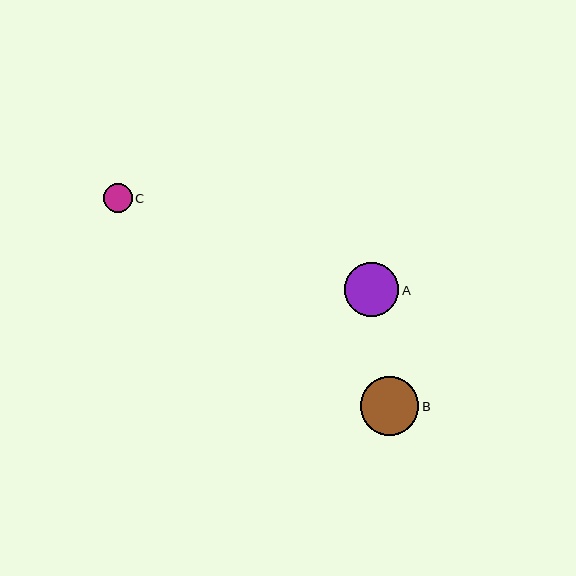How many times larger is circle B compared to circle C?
Circle B is approximately 2.0 times the size of circle C.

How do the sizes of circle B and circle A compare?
Circle B and circle A are approximately the same size.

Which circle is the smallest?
Circle C is the smallest with a size of approximately 28 pixels.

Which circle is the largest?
Circle B is the largest with a size of approximately 58 pixels.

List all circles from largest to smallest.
From largest to smallest: B, A, C.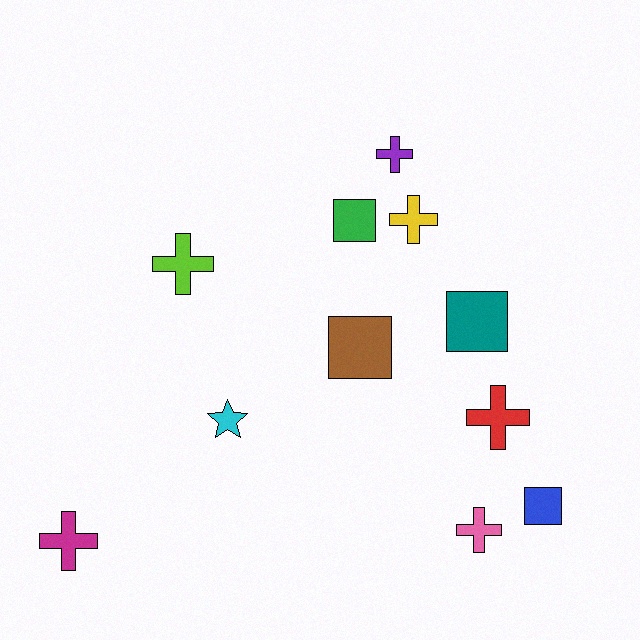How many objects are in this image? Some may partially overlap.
There are 11 objects.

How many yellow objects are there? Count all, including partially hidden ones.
There is 1 yellow object.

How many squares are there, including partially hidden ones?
There are 4 squares.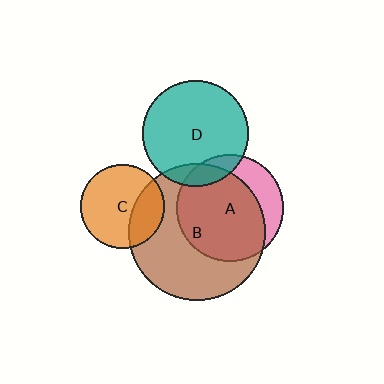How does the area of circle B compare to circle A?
Approximately 1.6 times.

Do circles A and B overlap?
Yes.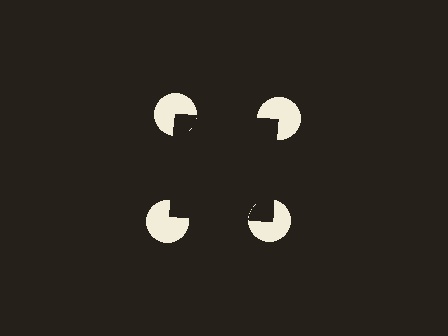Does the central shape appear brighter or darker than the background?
It typically appears slightly darker than the background, even though no actual brightness change is drawn.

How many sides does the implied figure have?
4 sides.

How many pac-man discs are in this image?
There are 4 — one at each vertex of the illusory square.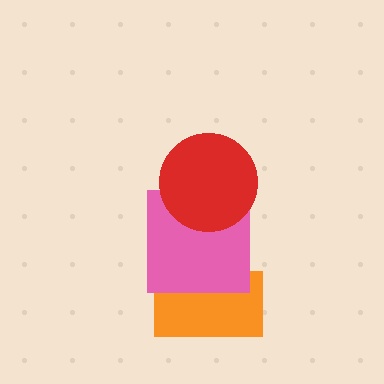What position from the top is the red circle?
The red circle is 1st from the top.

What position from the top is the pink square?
The pink square is 2nd from the top.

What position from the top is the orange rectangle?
The orange rectangle is 3rd from the top.